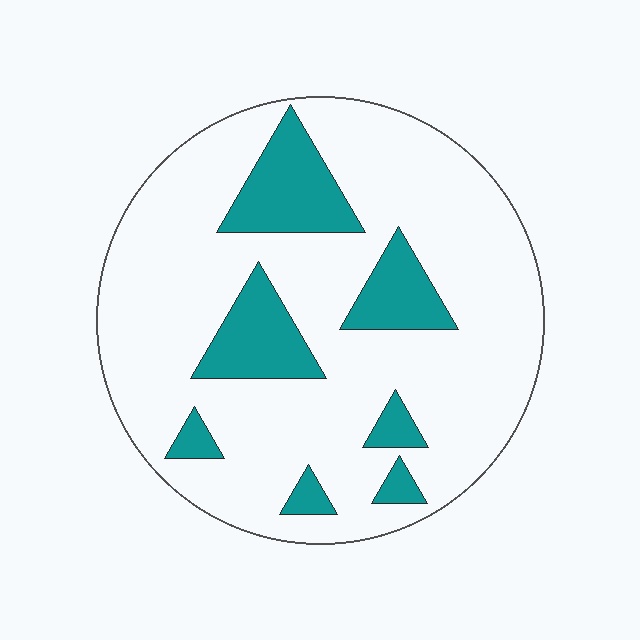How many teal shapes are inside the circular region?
7.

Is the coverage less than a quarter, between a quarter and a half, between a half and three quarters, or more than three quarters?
Less than a quarter.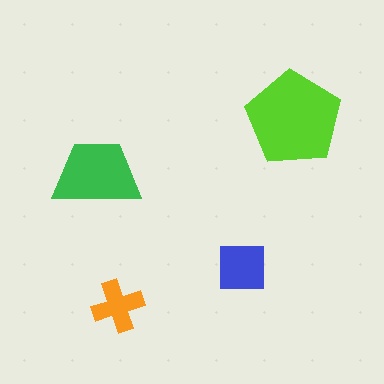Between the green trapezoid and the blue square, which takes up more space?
The green trapezoid.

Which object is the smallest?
The orange cross.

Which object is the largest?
The lime pentagon.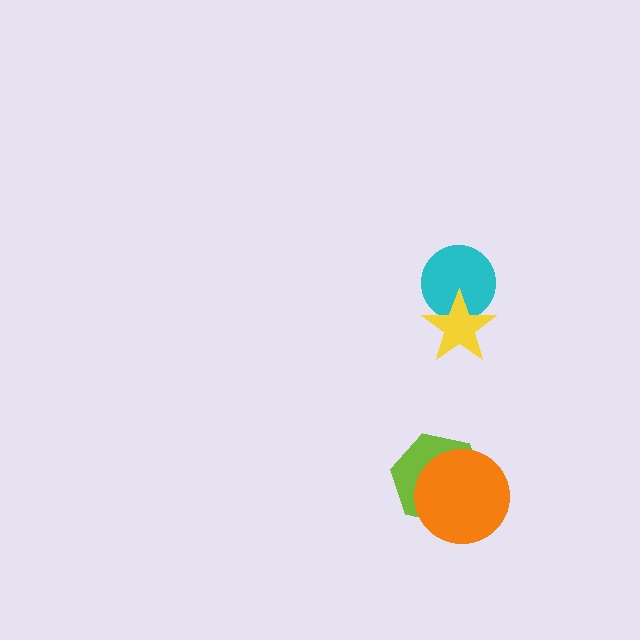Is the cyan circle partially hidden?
Yes, it is partially covered by another shape.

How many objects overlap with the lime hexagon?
1 object overlaps with the lime hexagon.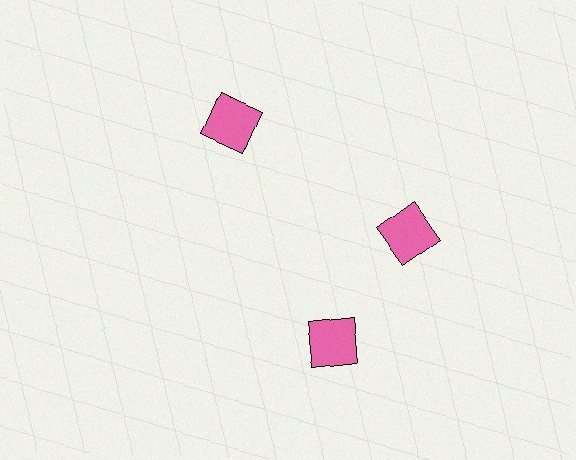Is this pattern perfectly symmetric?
No. The 3 pink squares are arranged in a ring, but one element near the 7 o'clock position is rotated out of alignment along the ring, breaking the 3-fold rotational symmetry.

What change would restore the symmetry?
The symmetry would be restored by rotating it back into even spacing with its neighbors so that all 3 squares sit at equal angles and equal distance from the center.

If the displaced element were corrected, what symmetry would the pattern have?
It would have 3-fold rotational symmetry — the pattern would map onto itself every 120 degrees.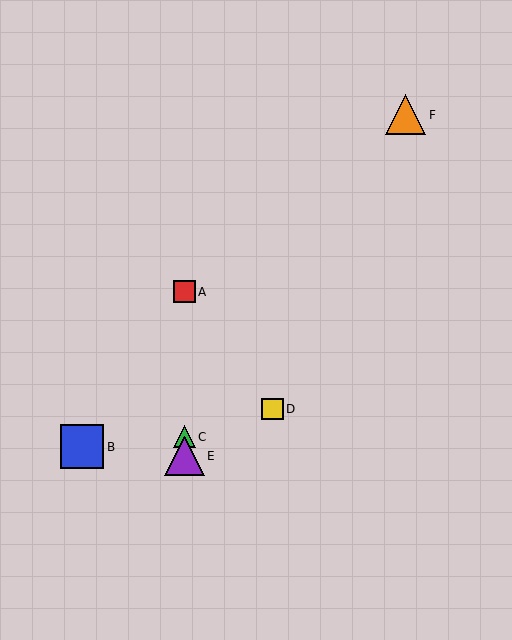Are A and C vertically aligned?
Yes, both are at x≈184.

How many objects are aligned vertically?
3 objects (A, C, E) are aligned vertically.